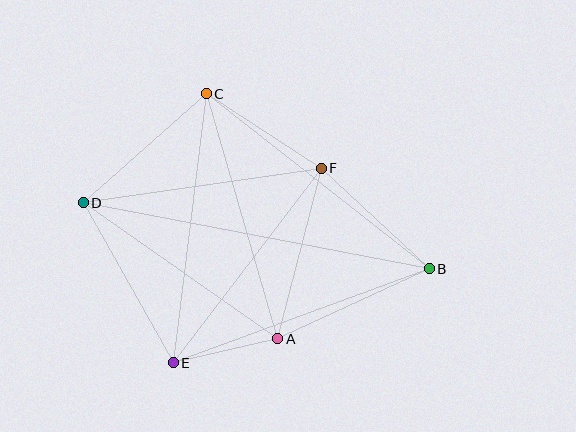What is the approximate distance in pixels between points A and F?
The distance between A and F is approximately 176 pixels.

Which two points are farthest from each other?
Points B and D are farthest from each other.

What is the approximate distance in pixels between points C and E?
The distance between C and E is approximately 271 pixels.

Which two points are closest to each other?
Points A and E are closest to each other.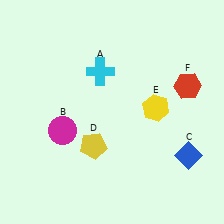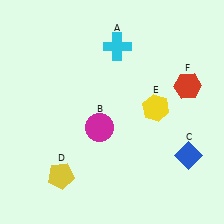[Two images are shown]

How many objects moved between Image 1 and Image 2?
3 objects moved between the two images.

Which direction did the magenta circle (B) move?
The magenta circle (B) moved right.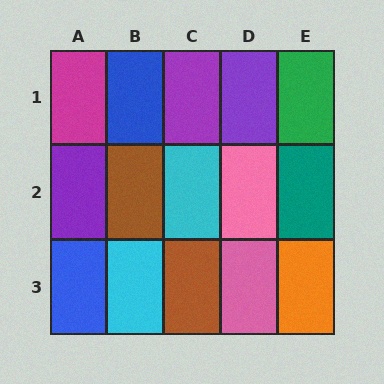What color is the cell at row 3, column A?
Blue.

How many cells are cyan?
2 cells are cyan.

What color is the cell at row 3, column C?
Brown.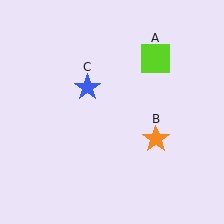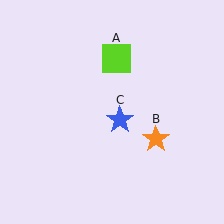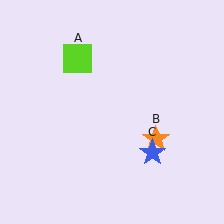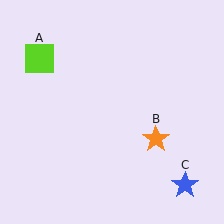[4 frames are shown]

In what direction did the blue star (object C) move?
The blue star (object C) moved down and to the right.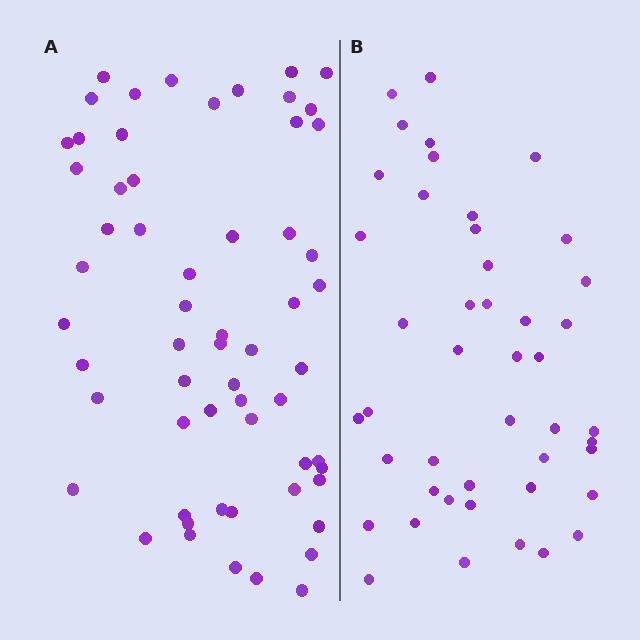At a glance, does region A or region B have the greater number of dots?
Region A (the left region) has more dots.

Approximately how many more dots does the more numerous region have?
Region A has approximately 15 more dots than region B.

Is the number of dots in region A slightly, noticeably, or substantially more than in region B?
Region A has noticeably more, but not dramatically so. The ratio is roughly 1.3 to 1.